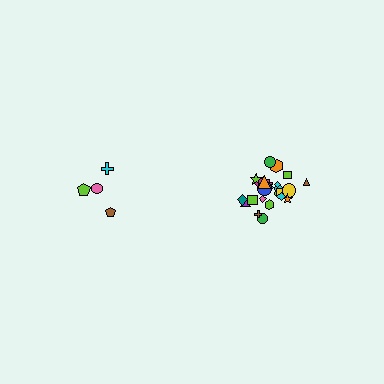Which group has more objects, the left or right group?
The right group.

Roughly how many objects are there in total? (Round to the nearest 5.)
Roughly 30 objects in total.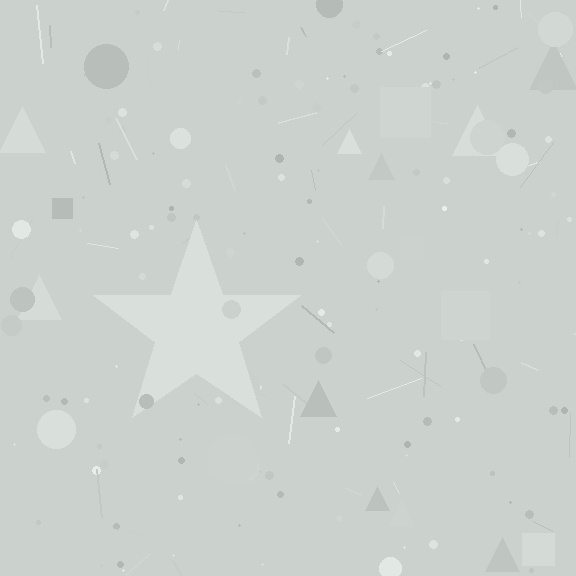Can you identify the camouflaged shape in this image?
The camouflaged shape is a star.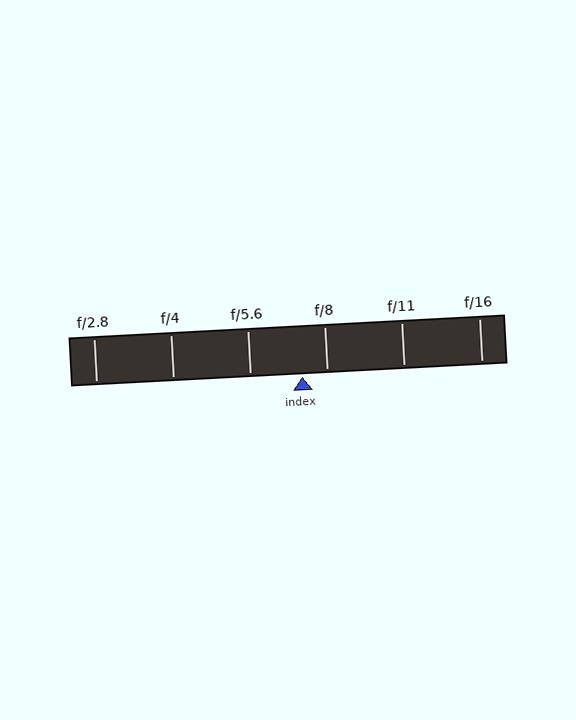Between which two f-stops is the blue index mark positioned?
The index mark is between f/5.6 and f/8.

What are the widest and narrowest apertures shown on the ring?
The widest aperture shown is f/2.8 and the narrowest is f/16.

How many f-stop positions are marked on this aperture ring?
There are 6 f-stop positions marked.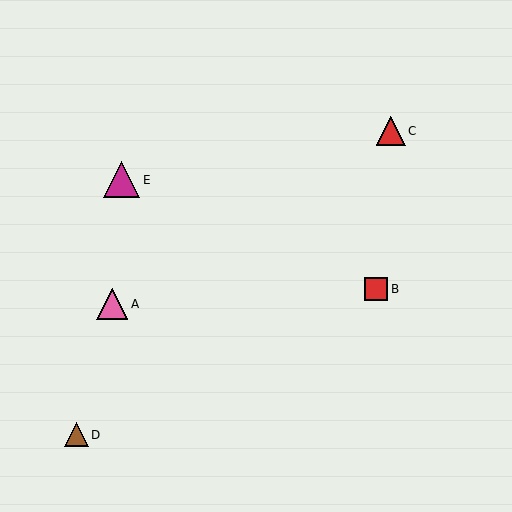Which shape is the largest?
The magenta triangle (labeled E) is the largest.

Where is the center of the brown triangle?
The center of the brown triangle is at (76, 435).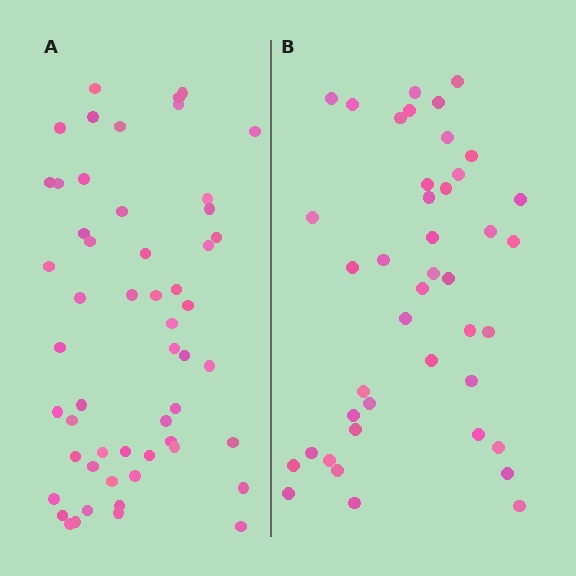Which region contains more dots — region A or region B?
Region A (the left region) has more dots.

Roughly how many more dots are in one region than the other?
Region A has roughly 12 or so more dots than region B.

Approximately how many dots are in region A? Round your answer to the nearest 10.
About 50 dots. (The exact count is 54, which rounds to 50.)